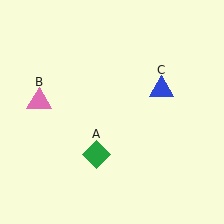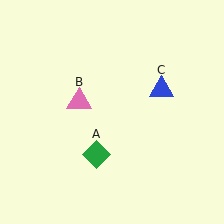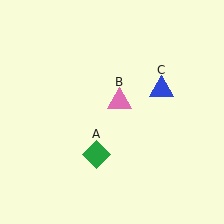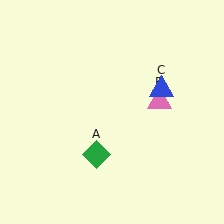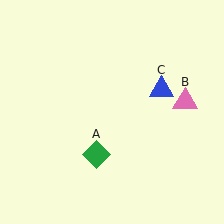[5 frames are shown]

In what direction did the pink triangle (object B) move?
The pink triangle (object B) moved right.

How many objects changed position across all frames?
1 object changed position: pink triangle (object B).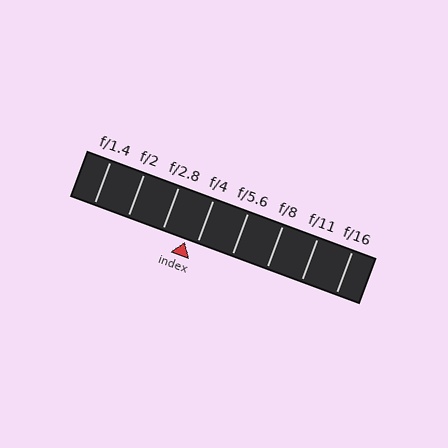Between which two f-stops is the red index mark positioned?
The index mark is between f/2.8 and f/4.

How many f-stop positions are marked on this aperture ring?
There are 8 f-stop positions marked.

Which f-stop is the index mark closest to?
The index mark is closest to f/4.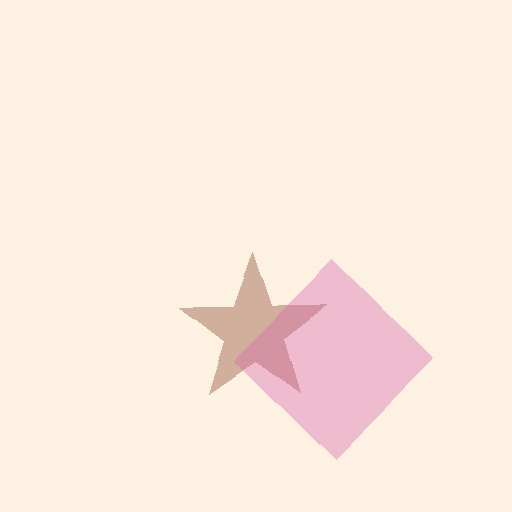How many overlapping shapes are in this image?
There are 2 overlapping shapes in the image.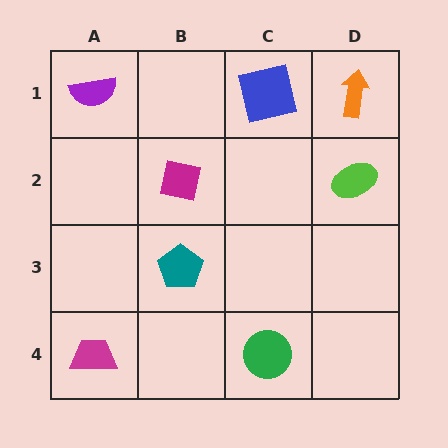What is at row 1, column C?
A blue square.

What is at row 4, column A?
A magenta trapezoid.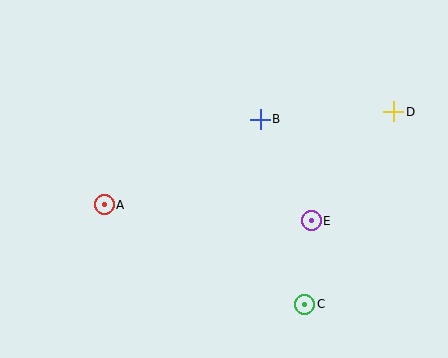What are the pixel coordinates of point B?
Point B is at (260, 119).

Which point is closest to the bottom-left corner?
Point A is closest to the bottom-left corner.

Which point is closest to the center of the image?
Point B at (260, 119) is closest to the center.